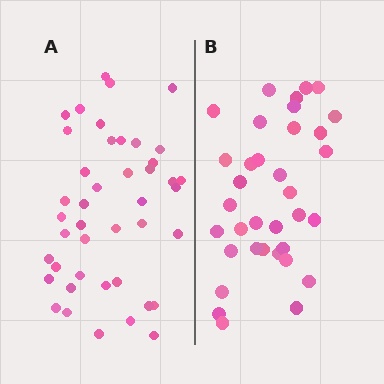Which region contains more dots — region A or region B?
Region A (the left region) has more dots.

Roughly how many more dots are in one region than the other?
Region A has roughly 8 or so more dots than region B.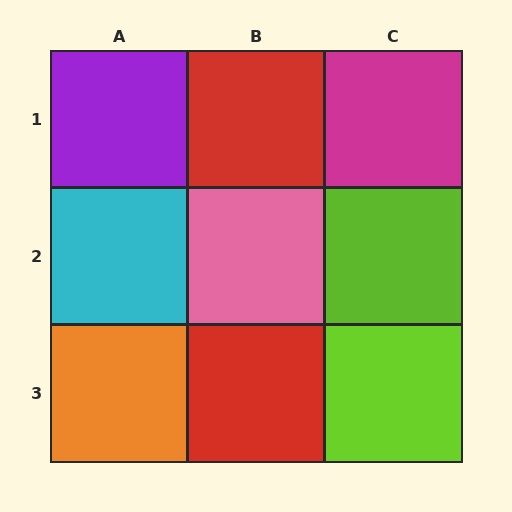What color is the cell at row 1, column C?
Magenta.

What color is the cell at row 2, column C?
Lime.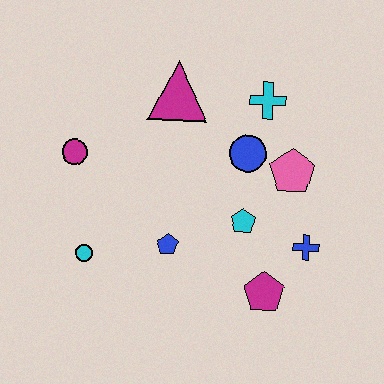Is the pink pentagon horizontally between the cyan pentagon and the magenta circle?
No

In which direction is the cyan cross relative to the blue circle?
The cyan cross is above the blue circle.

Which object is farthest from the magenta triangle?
The magenta pentagon is farthest from the magenta triangle.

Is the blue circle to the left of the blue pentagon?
No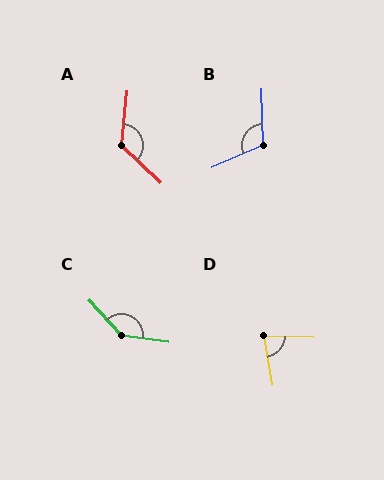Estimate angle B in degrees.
Approximately 112 degrees.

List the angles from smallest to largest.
D (78°), B (112°), A (128°), C (140°).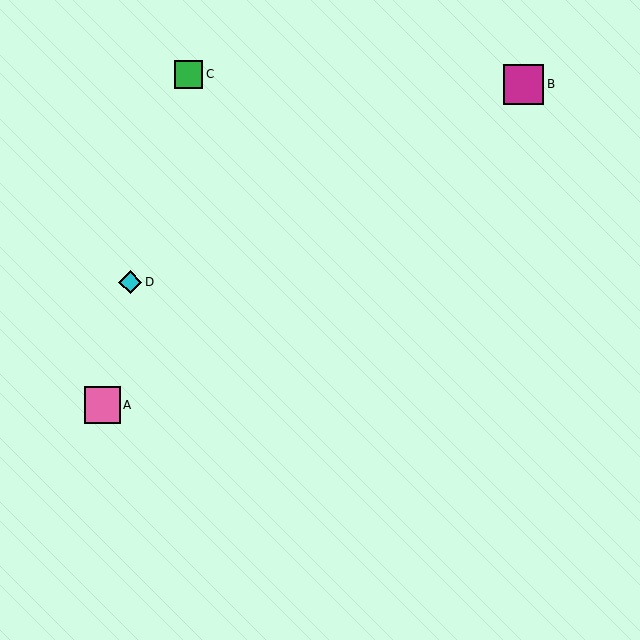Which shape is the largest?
The magenta square (labeled B) is the largest.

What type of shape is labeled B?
Shape B is a magenta square.